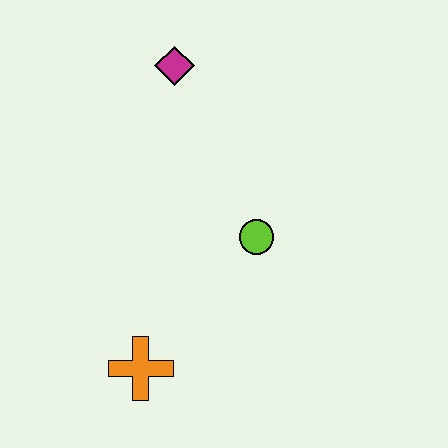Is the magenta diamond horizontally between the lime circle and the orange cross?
Yes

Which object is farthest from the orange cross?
The magenta diamond is farthest from the orange cross.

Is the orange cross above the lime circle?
No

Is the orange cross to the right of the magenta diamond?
No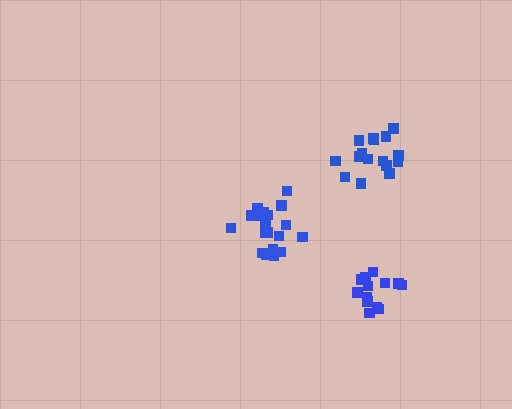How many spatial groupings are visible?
There are 3 spatial groupings.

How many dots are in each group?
Group 1: 19 dots, Group 2: 13 dots, Group 3: 16 dots (48 total).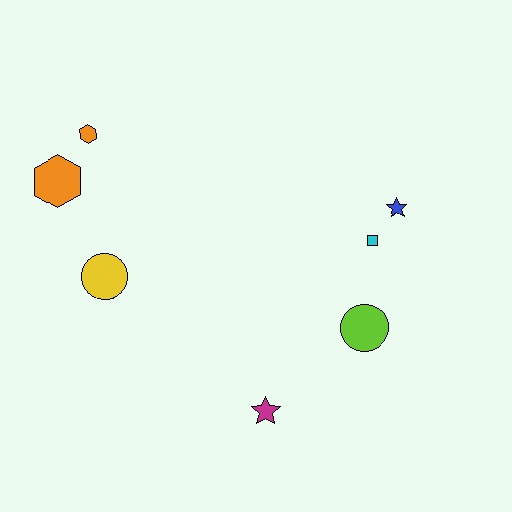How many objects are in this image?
There are 7 objects.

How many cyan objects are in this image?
There is 1 cyan object.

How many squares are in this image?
There is 1 square.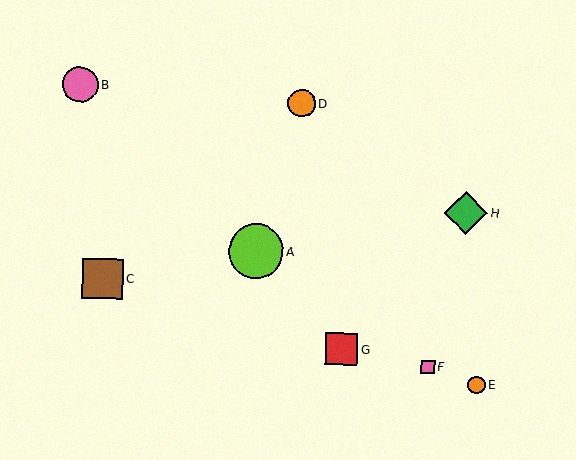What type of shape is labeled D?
Shape D is an orange circle.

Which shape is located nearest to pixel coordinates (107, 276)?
The brown square (labeled C) at (103, 278) is nearest to that location.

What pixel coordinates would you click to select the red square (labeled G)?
Click at (342, 349) to select the red square G.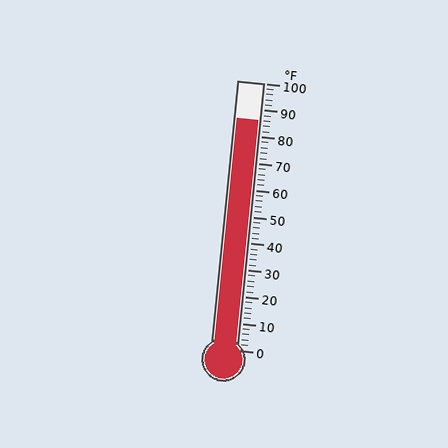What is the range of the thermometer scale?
The thermometer scale ranges from 0°F to 100°F.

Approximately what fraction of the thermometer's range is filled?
The thermometer is filled to approximately 85% of its range.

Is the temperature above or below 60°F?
The temperature is above 60°F.